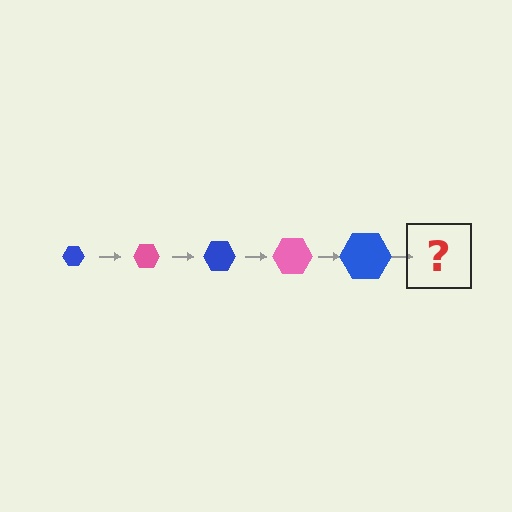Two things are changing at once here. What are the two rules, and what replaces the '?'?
The two rules are that the hexagon grows larger each step and the color cycles through blue and pink. The '?' should be a pink hexagon, larger than the previous one.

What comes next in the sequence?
The next element should be a pink hexagon, larger than the previous one.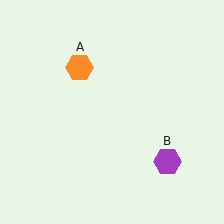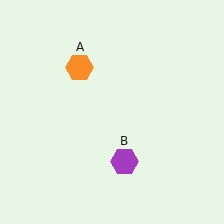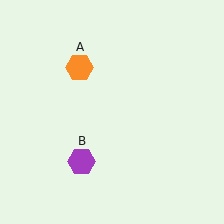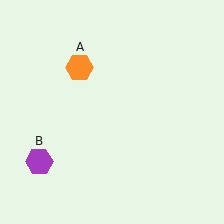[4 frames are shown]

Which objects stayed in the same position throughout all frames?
Orange hexagon (object A) remained stationary.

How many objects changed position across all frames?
1 object changed position: purple hexagon (object B).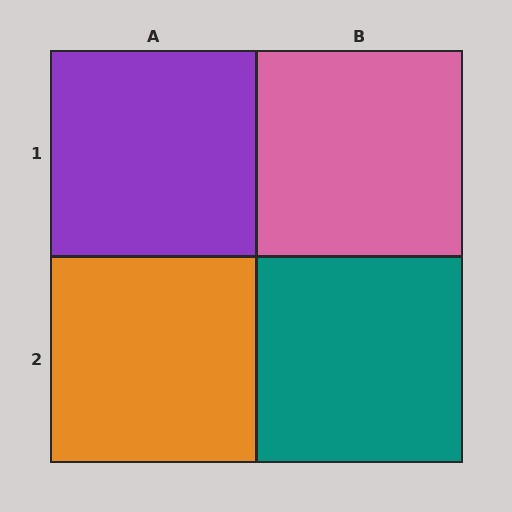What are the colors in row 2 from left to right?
Orange, teal.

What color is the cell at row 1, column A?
Purple.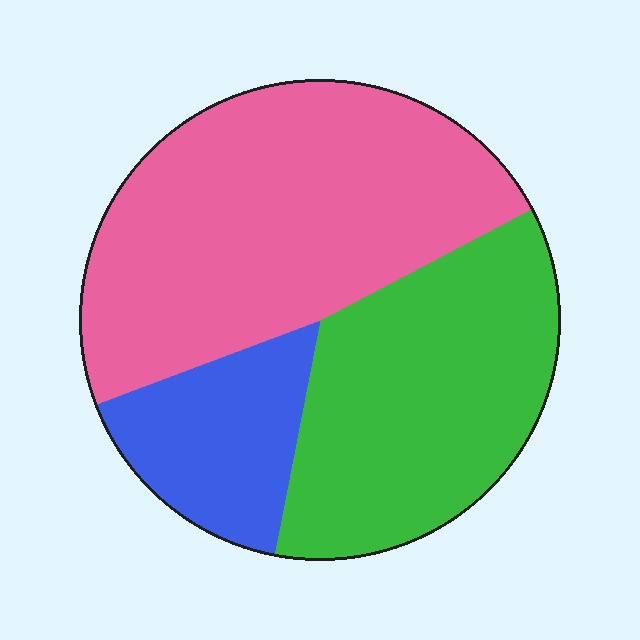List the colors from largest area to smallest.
From largest to smallest: pink, green, blue.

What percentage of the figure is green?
Green takes up about three eighths (3/8) of the figure.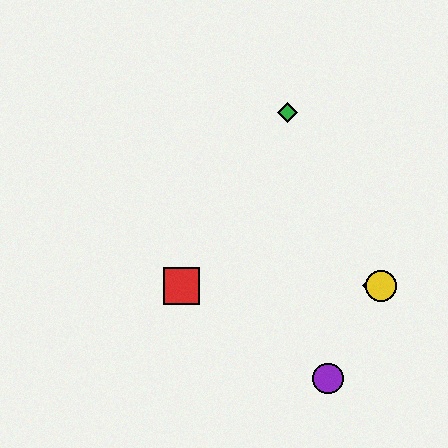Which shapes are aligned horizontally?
The red square, the blue diamond, the yellow circle are aligned horizontally.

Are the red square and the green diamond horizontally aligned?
No, the red square is at y≈286 and the green diamond is at y≈113.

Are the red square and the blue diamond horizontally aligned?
Yes, both are at y≈286.